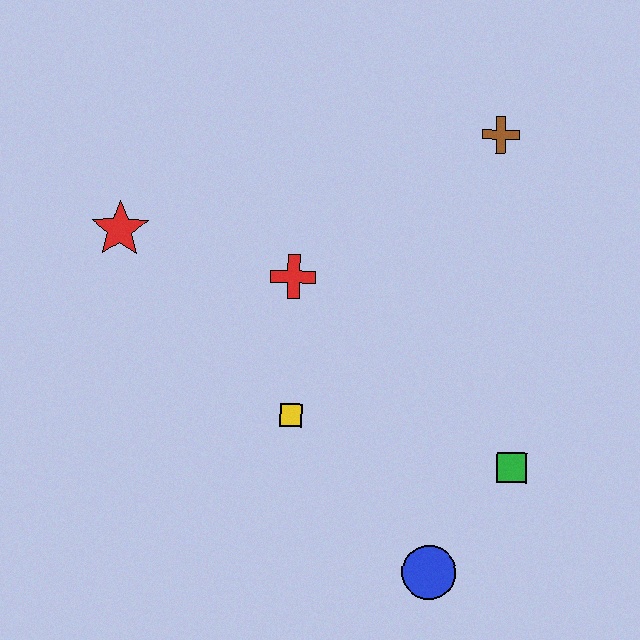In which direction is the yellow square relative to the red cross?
The yellow square is below the red cross.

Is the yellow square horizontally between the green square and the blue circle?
No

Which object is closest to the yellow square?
The red cross is closest to the yellow square.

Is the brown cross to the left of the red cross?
No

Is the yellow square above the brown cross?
No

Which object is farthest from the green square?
The red star is farthest from the green square.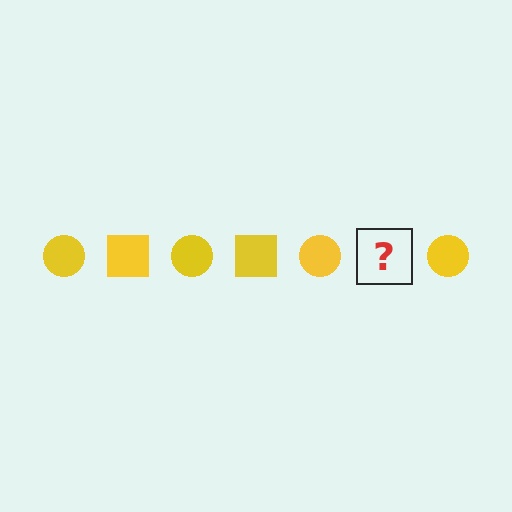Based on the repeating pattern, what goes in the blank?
The blank should be a yellow square.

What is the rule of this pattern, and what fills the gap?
The rule is that the pattern cycles through circle, square shapes in yellow. The gap should be filled with a yellow square.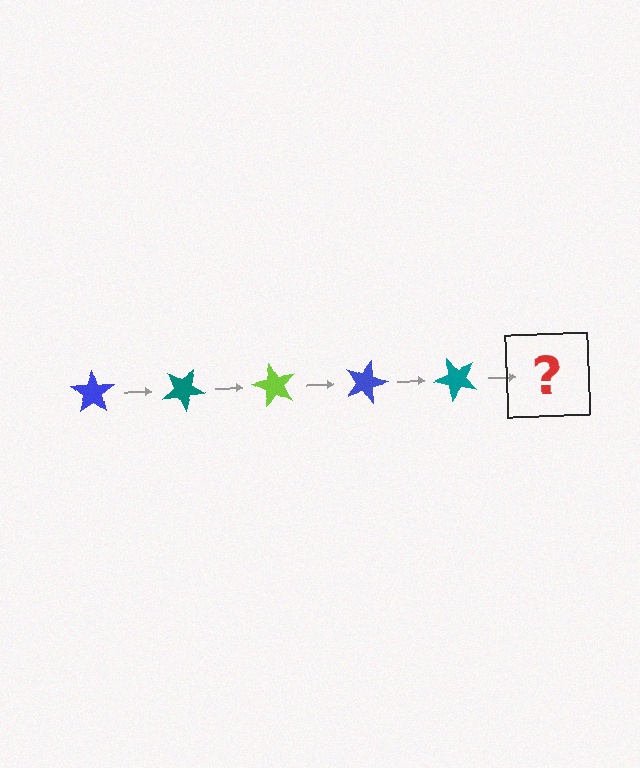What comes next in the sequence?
The next element should be a lime star, rotated 150 degrees from the start.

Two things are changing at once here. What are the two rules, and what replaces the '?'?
The two rules are that it rotates 30 degrees each step and the color cycles through blue, teal, and lime. The '?' should be a lime star, rotated 150 degrees from the start.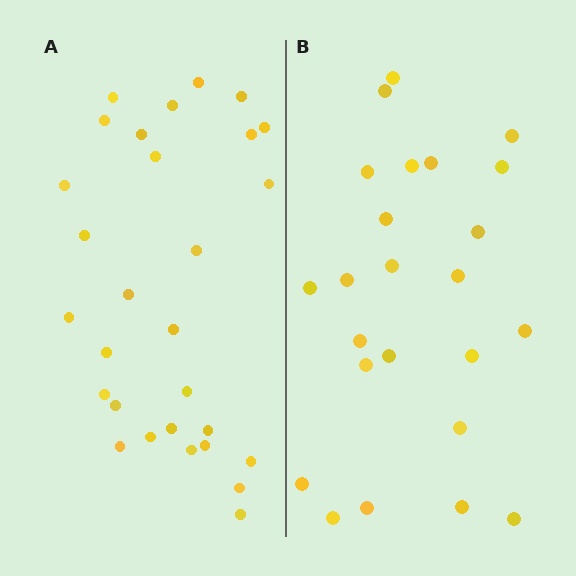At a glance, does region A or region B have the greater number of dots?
Region A (the left region) has more dots.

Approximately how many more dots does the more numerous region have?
Region A has about 5 more dots than region B.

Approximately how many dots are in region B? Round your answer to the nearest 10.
About 20 dots. (The exact count is 24, which rounds to 20.)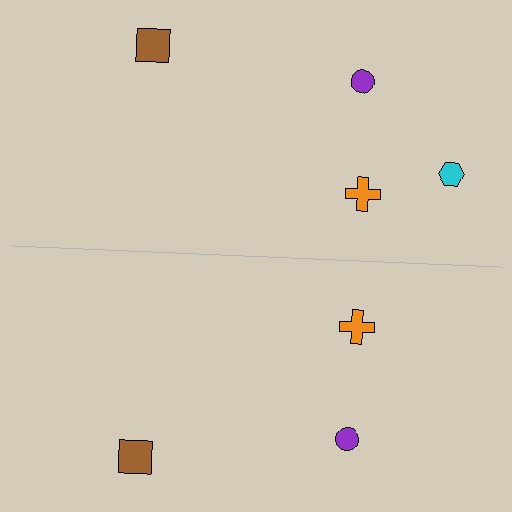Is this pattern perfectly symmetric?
No, the pattern is not perfectly symmetric. A cyan hexagon is missing from the bottom side.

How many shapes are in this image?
There are 7 shapes in this image.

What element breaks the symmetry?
A cyan hexagon is missing from the bottom side.